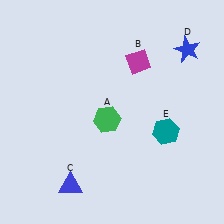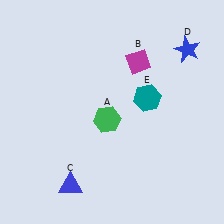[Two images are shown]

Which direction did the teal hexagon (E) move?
The teal hexagon (E) moved up.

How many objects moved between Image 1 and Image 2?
1 object moved between the two images.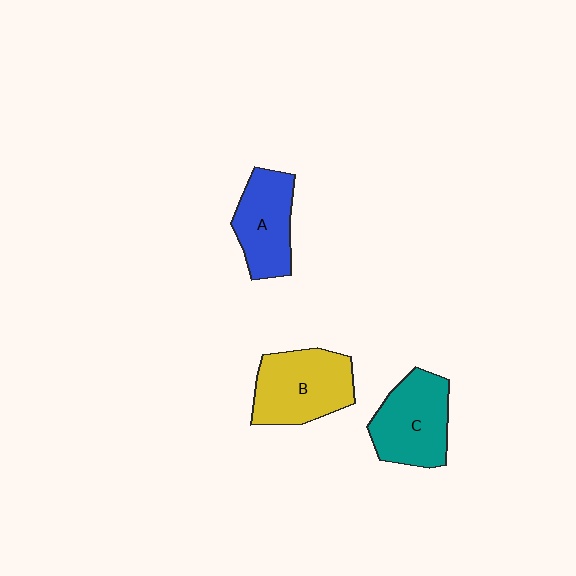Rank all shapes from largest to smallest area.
From largest to smallest: B (yellow), C (teal), A (blue).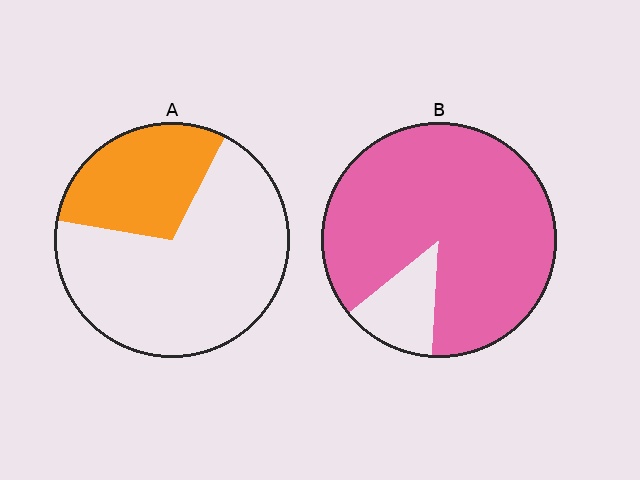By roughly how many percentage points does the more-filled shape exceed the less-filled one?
By roughly 55 percentage points (B over A).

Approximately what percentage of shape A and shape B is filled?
A is approximately 30% and B is approximately 85%.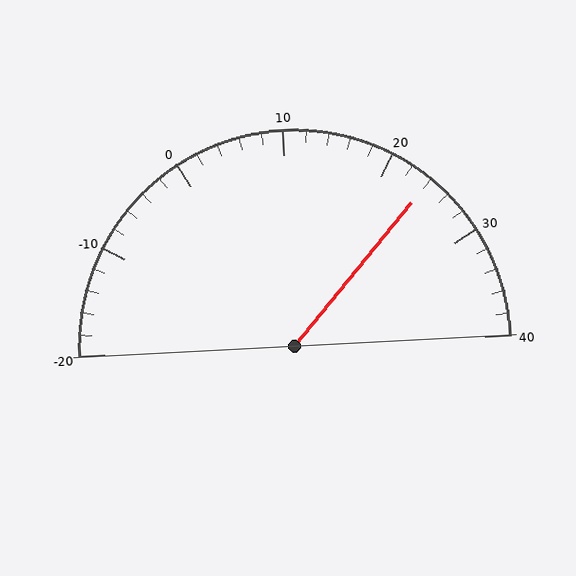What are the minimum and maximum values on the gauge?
The gauge ranges from -20 to 40.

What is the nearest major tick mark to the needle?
The nearest major tick mark is 20.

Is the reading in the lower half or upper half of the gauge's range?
The reading is in the upper half of the range (-20 to 40).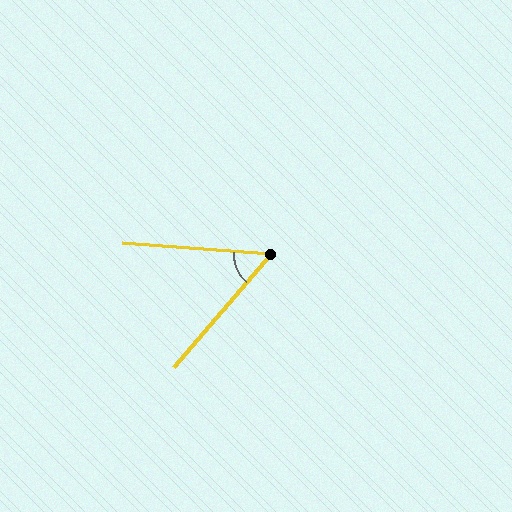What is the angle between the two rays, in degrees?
Approximately 54 degrees.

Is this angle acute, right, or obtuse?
It is acute.